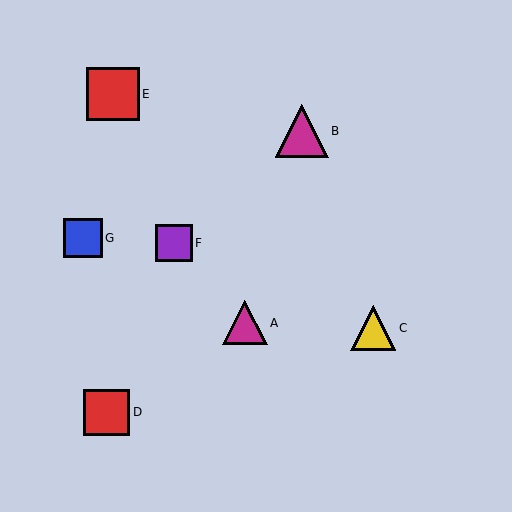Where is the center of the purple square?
The center of the purple square is at (174, 243).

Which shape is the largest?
The magenta triangle (labeled B) is the largest.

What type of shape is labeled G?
Shape G is a blue square.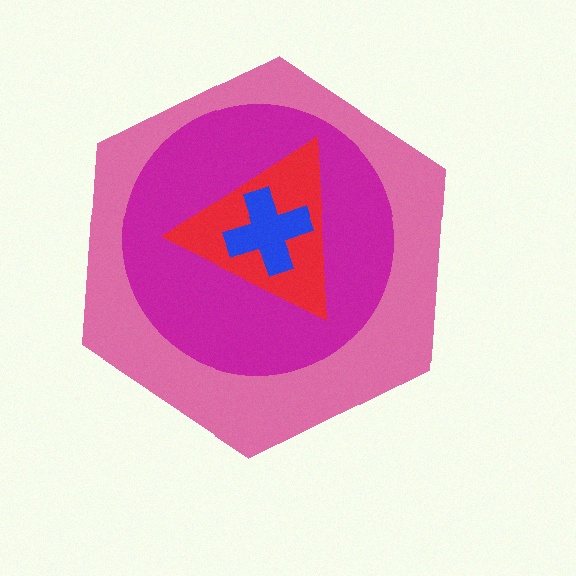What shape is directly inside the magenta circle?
The red triangle.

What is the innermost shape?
The blue cross.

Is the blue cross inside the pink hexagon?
Yes.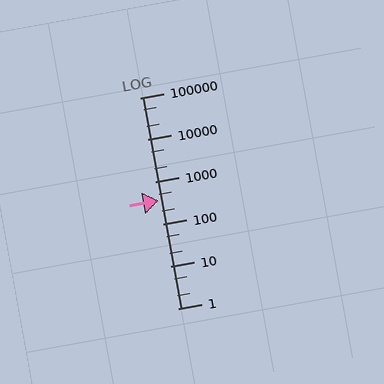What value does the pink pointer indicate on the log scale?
The pointer indicates approximately 360.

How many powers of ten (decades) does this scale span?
The scale spans 5 decades, from 1 to 100000.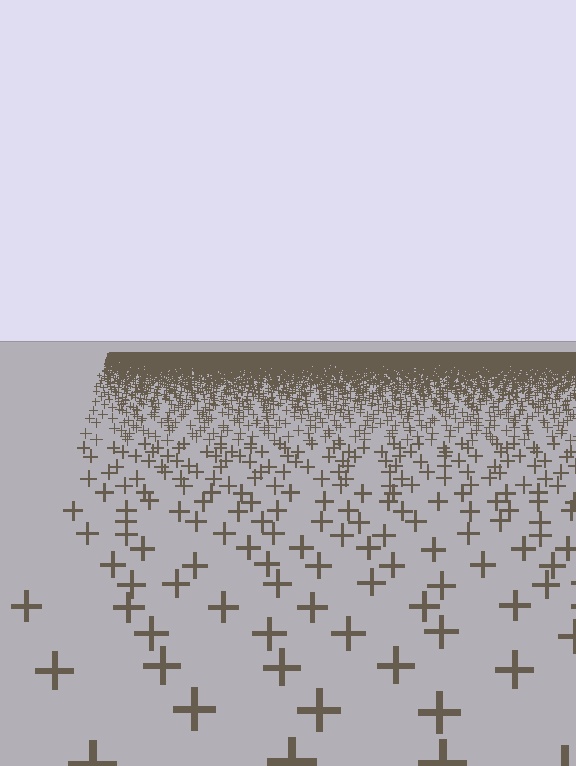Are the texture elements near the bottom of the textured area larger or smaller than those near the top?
Larger. Near the bottom, elements are closer to the viewer and appear at a bigger on-screen size.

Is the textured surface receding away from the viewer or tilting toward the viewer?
The surface is receding away from the viewer. Texture elements get smaller and denser toward the top.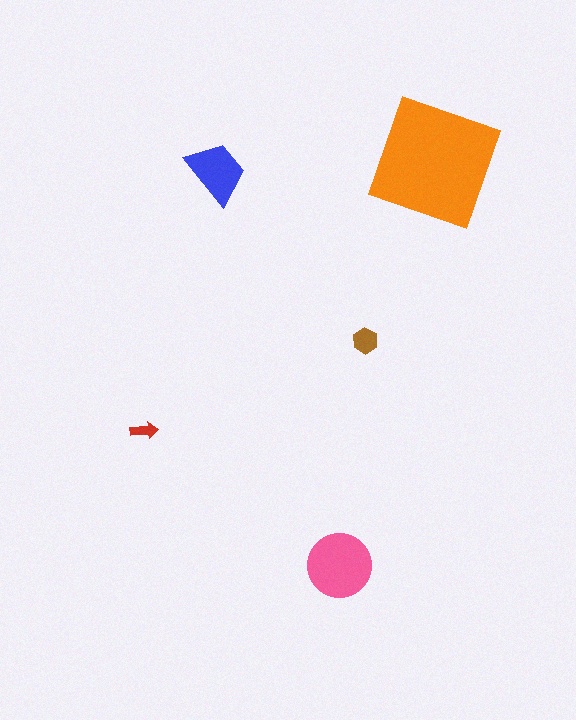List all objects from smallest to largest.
The red arrow, the brown hexagon, the blue trapezoid, the pink circle, the orange square.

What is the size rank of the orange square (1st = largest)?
1st.